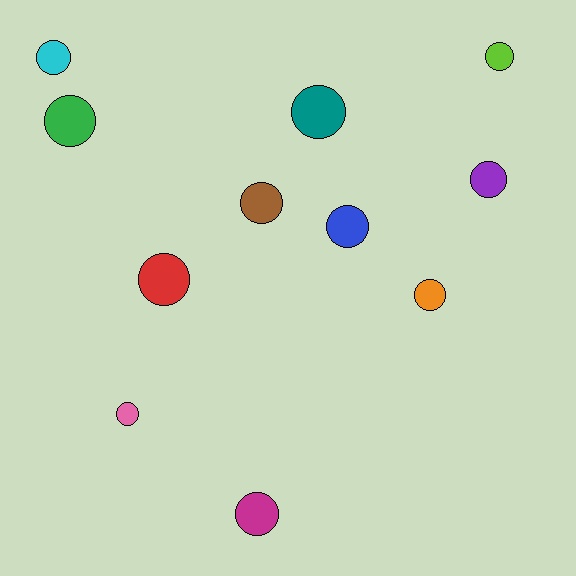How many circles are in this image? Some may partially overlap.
There are 11 circles.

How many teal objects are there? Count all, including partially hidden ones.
There is 1 teal object.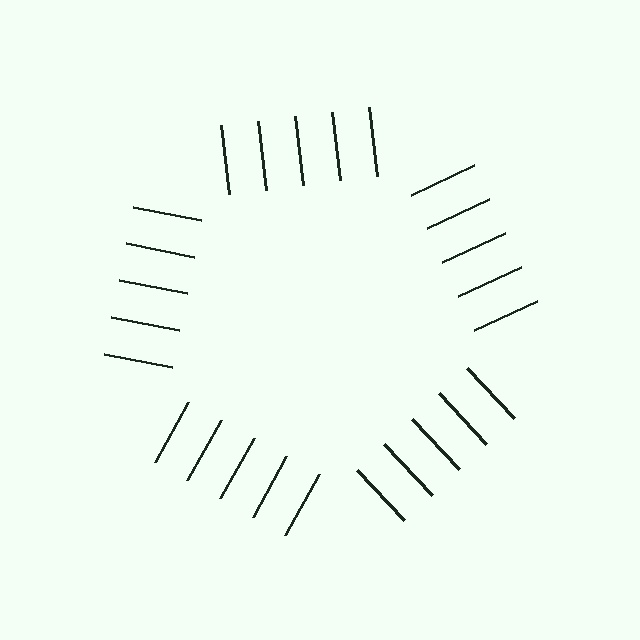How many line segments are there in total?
25 — 5 along each of the 5 edges.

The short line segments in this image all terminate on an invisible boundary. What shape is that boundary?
An illusory pentagon — the line segments terminate on its edges but no continuous stroke is drawn.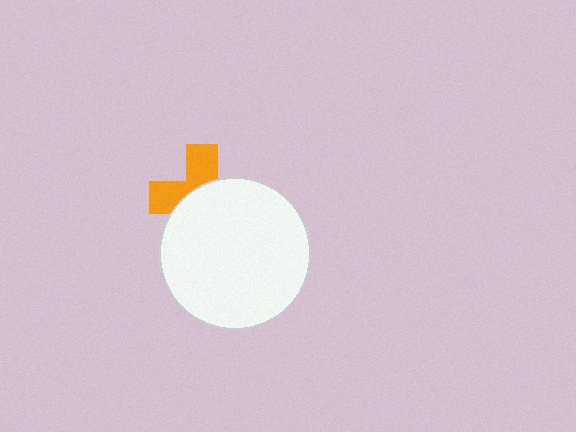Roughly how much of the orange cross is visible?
A small part of it is visible (roughly 41%).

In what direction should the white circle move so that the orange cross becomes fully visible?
The white circle should move down. That is the shortest direction to clear the overlap and leave the orange cross fully visible.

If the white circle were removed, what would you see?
You would see the complete orange cross.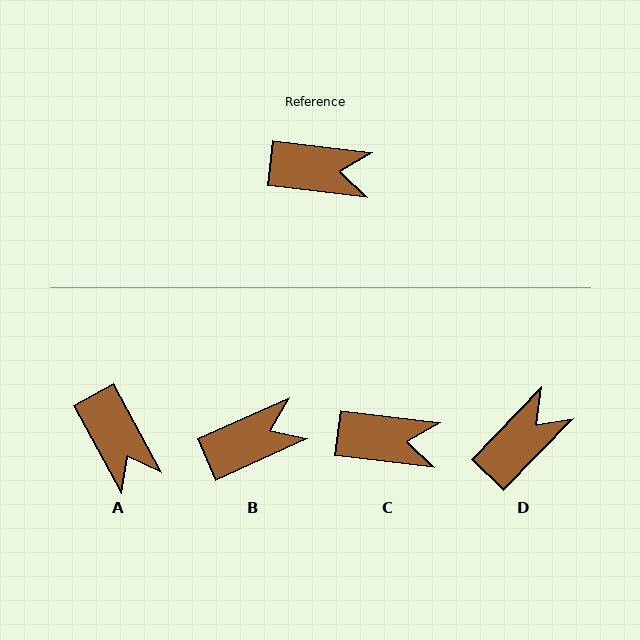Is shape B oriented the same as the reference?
No, it is off by about 31 degrees.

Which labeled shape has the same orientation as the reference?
C.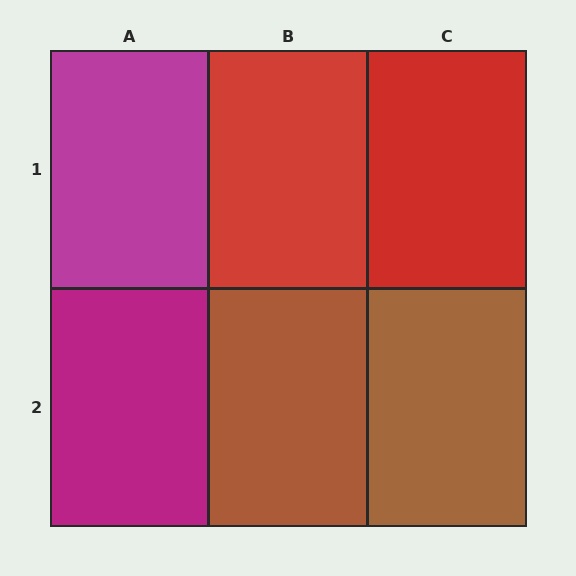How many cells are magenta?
2 cells are magenta.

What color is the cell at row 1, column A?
Magenta.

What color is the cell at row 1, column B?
Red.